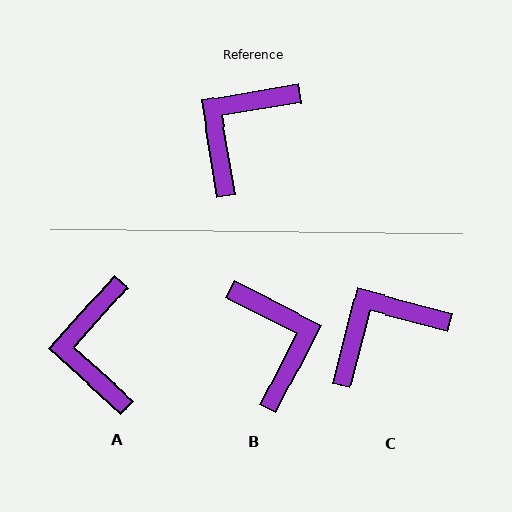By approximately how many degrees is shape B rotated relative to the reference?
Approximately 126 degrees clockwise.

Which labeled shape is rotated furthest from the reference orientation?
B, about 126 degrees away.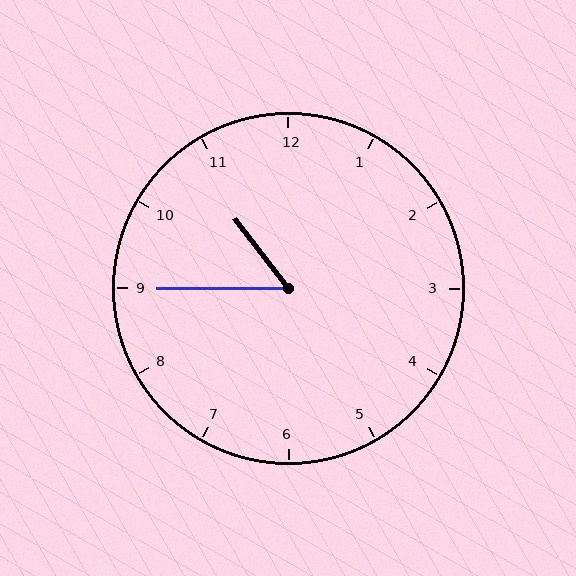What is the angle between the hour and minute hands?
Approximately 52 degrees.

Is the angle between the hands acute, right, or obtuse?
It is acute.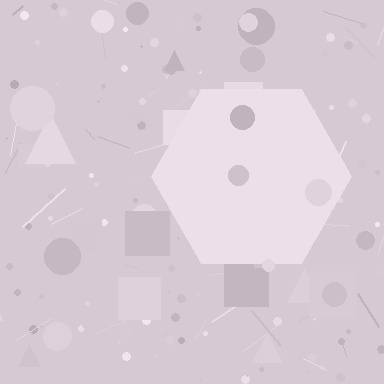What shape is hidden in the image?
A hexagon is hidden in the image.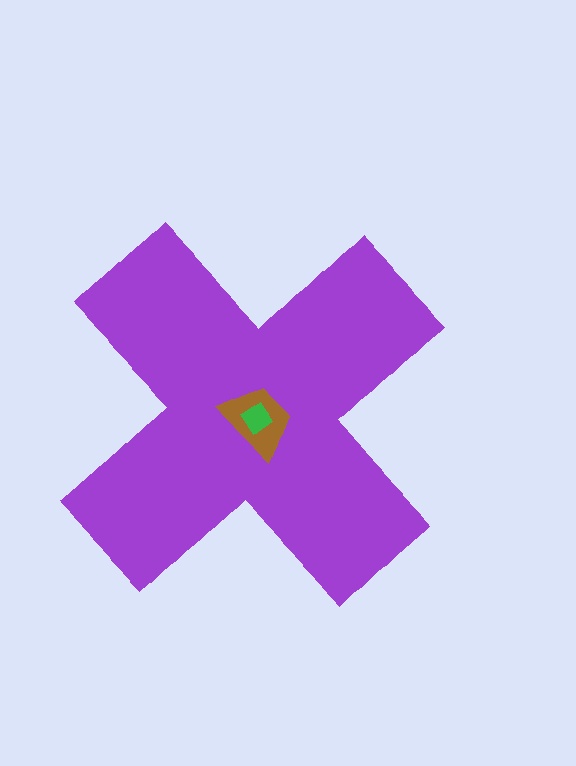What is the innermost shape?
The green diamond.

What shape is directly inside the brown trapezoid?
The green diamond.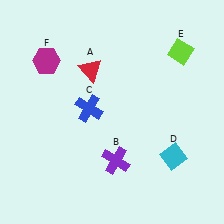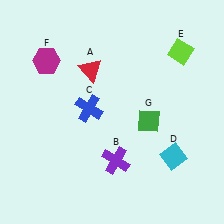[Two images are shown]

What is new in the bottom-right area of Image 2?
A green diamond (G) was added in the bottom-right area of Image 2.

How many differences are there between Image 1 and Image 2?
There is 1 difference between the two images.